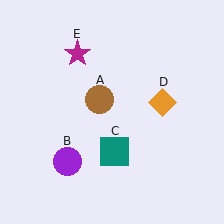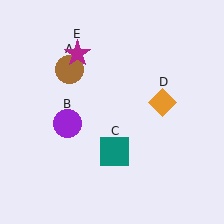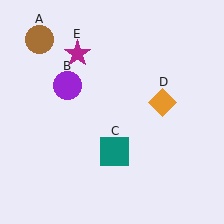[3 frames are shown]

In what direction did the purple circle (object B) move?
The purple circle (object B) moved up.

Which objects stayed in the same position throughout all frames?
Teal square (object C) and orange diamond (object D) and magenta star (object E) remained stationary.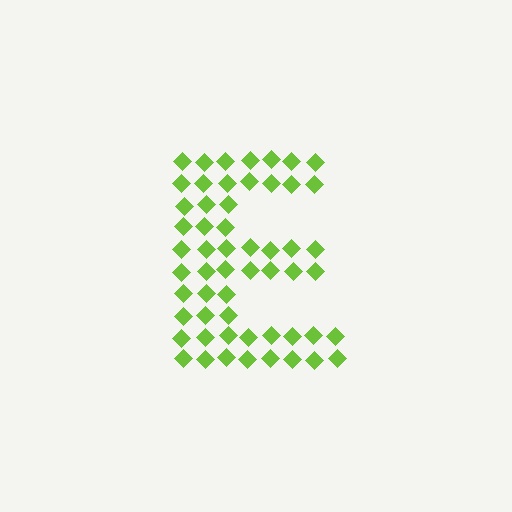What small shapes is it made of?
It is made of small diamonds.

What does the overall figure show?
The overall figure shows the letter E.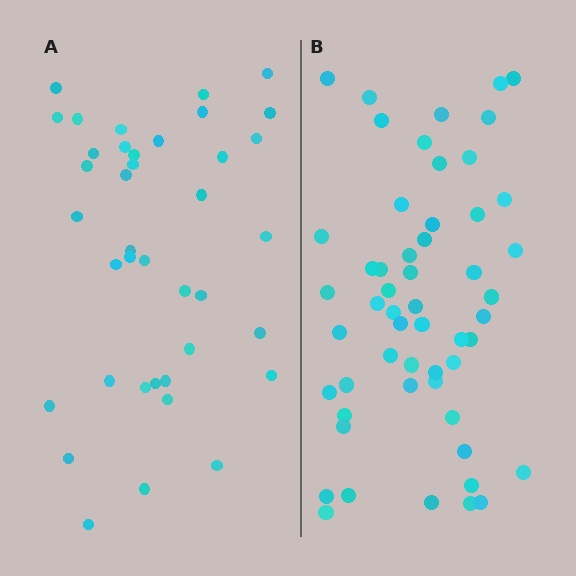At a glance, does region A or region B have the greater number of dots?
Region B (the right region) has more dots.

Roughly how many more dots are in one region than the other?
Region B has approximately 15 more dots than region A.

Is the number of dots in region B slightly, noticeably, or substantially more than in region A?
Region B has noticeably more, but not dramatically so. The ratio is roughly 1.4 to 1.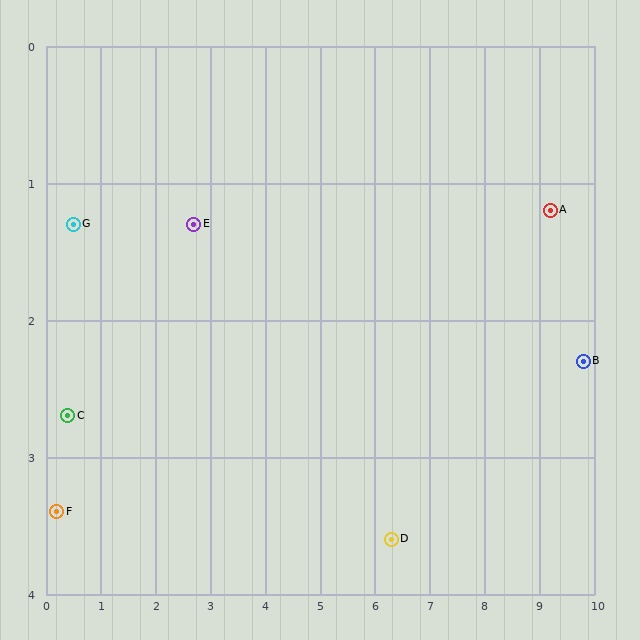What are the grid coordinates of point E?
Point E is at approximately (2.7, 1.3).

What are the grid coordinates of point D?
Point D is at approximately (6.3, 3.6).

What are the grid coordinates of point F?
Point F is at approximately (0.2, 3.4).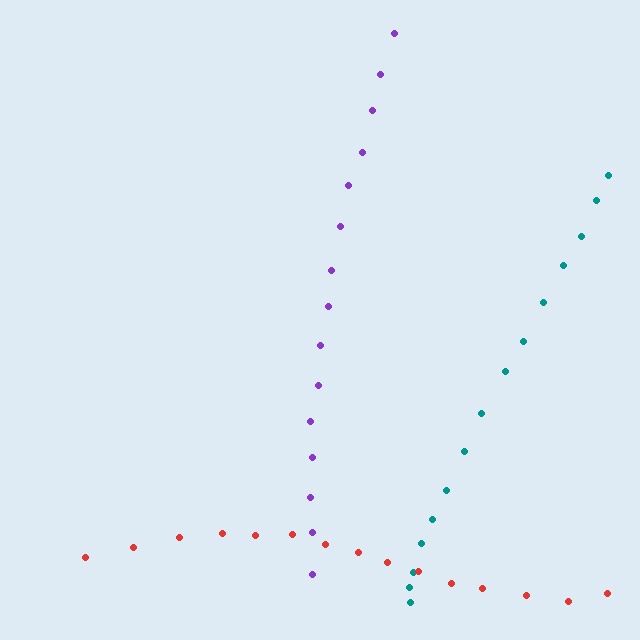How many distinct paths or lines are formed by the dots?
There are 3 distinct paths.